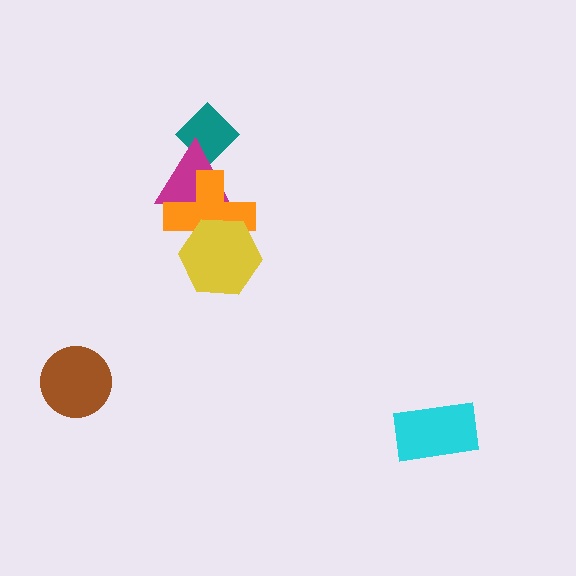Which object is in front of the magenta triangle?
The orange cross is in front of the magenta triangle.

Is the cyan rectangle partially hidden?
No, no other shape covers it.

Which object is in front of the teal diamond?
The magenta triangle is in front of the teal diamond.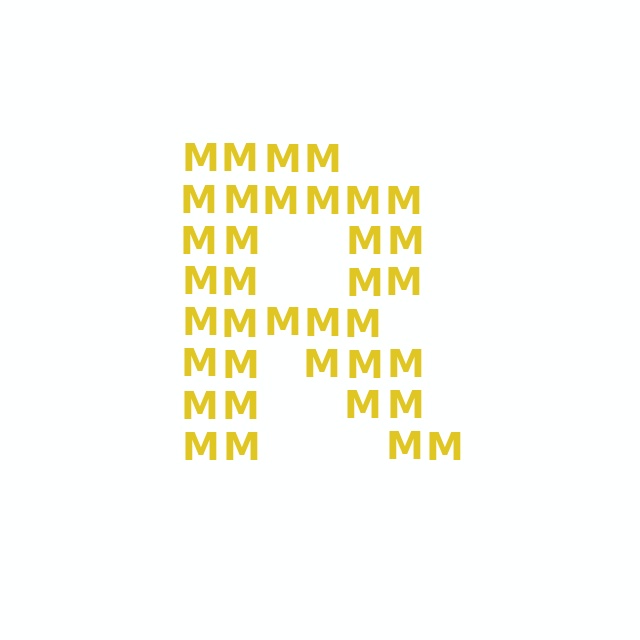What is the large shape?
The large shape is the letter R.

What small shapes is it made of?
It is made of small letter M's.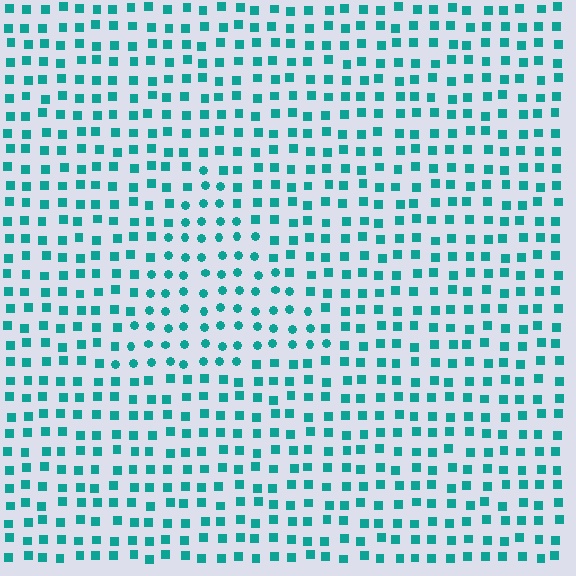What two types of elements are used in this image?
The image uses circles inside the triangle region and squares outside it.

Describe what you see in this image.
The image is filled with small teal elements arranged in a uniform grid. A triangle-shaped region contains circles, while the surrounding area contains squares. The boundary is defined purely by the change in element shape.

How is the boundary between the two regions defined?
The boundary is defined by a change in element shape: circles inside vs. squares outside. All elements share the same color and spacing.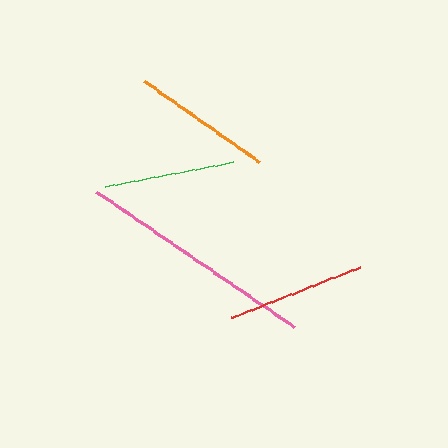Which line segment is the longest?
The pink line is the longest at approximately 240 pixels.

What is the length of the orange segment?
The orange segment is approximately 141 pixels long.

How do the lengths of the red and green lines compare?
The red and green lines are approximately the same length.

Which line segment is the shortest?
The green line is the shortest at approximately 131 pixels.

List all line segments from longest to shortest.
From longest to shortest: pink, orange, red, green.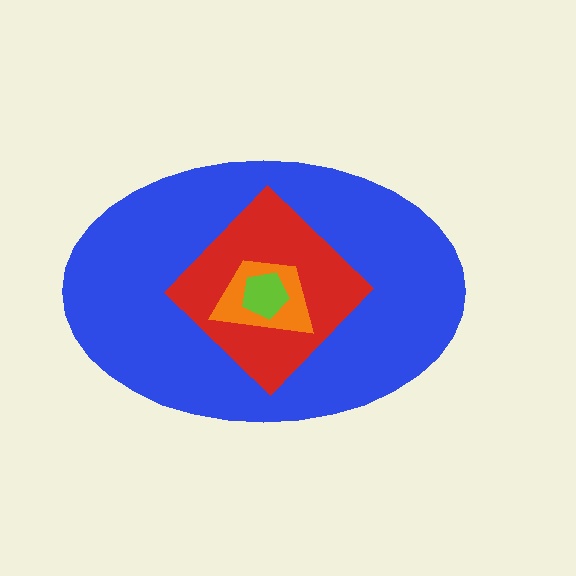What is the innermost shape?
The lime pentagon.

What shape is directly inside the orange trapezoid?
The lime pentagon.